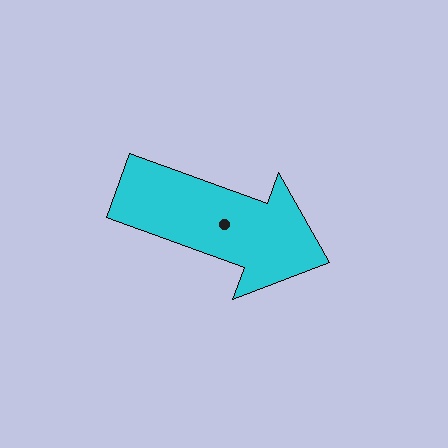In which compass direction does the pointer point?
East.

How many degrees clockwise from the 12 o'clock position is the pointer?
Approximately 110 degrees.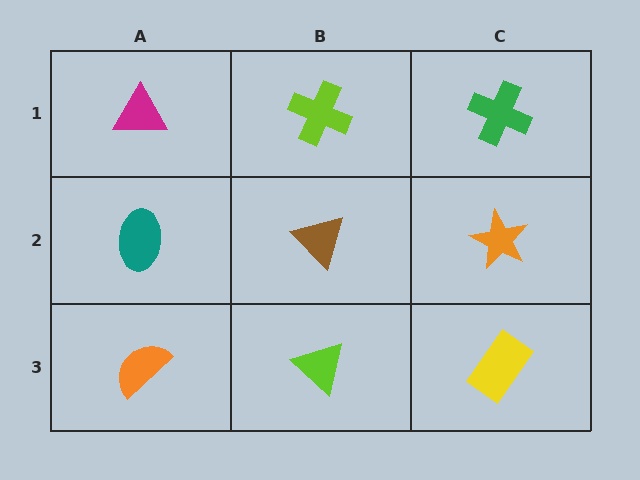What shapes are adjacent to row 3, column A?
A teal ellipse (row 2, column A), a lime triangle (row 3, column B).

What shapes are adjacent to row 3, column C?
An orange star (row 2, column C), a lime triangle (row 3, column B).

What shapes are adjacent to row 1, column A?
A teal ellipse (row 2, column A), a lime cross (row 1, column B).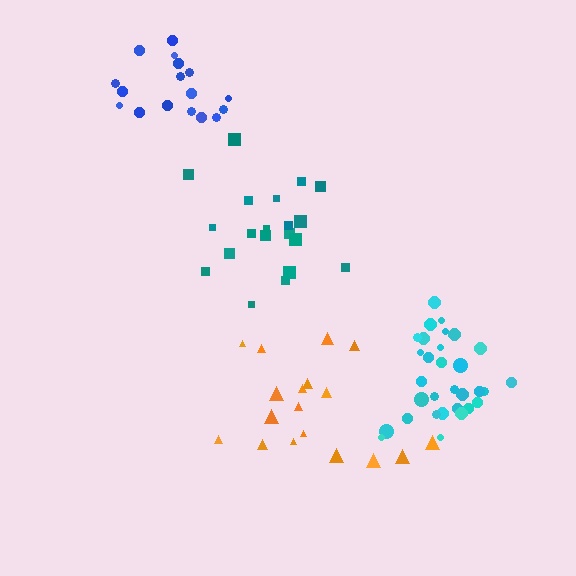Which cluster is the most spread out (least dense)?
Orange.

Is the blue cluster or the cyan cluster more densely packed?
Cyan.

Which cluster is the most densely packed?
Cyan.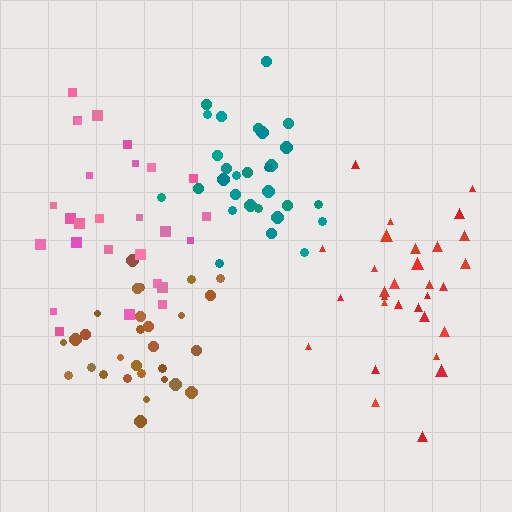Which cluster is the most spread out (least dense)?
Pink.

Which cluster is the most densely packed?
Brown.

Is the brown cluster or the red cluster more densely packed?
Brown.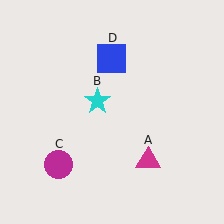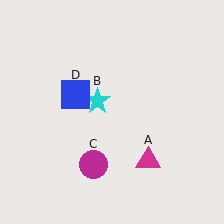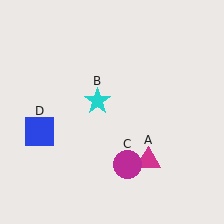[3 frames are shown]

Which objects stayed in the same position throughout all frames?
Magenta triangle (object A) and cyan star (object B) remained stationary.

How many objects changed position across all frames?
2 objects changed position: magenta circle (object C), blue square (object D).